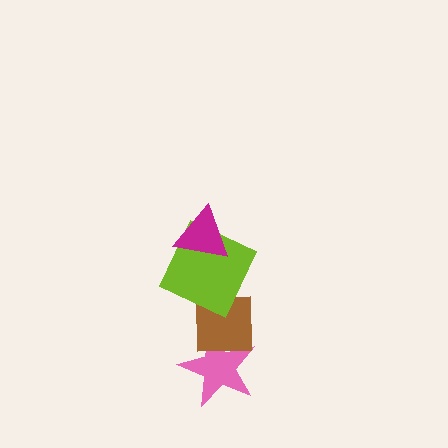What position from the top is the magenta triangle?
The magenta triangle is 1st from the top.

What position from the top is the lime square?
The lime square is 2nd from the top.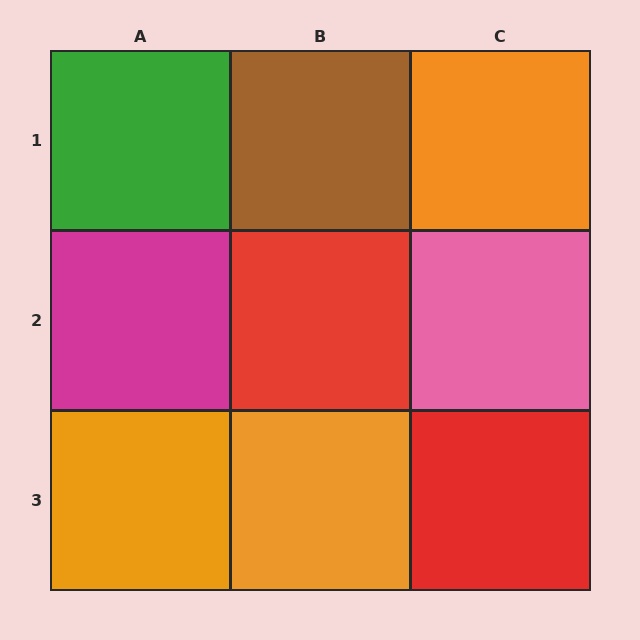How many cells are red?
2 cells are red.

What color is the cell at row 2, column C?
Pink.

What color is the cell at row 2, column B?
Red.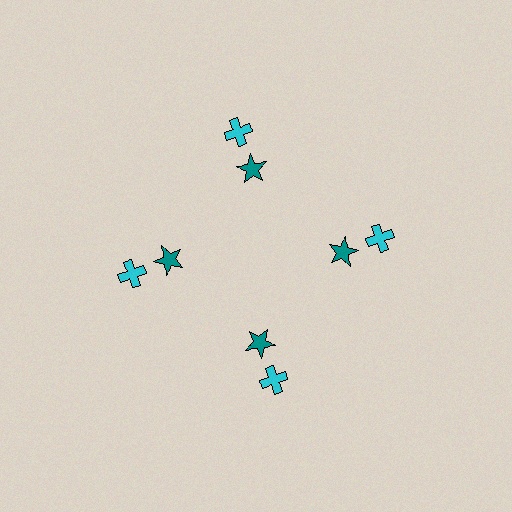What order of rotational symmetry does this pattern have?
This pattern has 4-fold rotational symmetry.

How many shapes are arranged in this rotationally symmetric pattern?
There are 8 shapes, arranged in 4 groups of 2.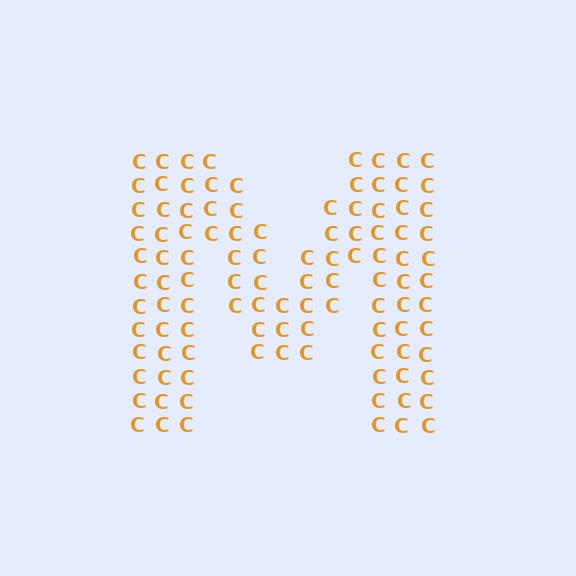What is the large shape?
The large shape is the letter M.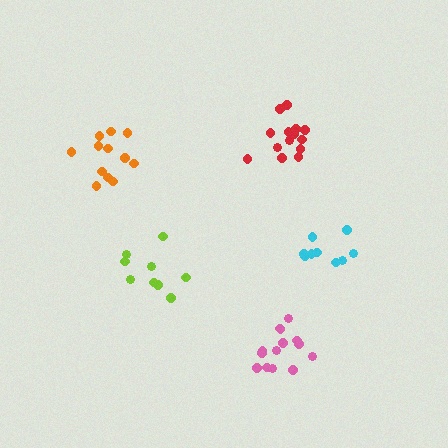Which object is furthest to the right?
The cyan cluster is rightmost.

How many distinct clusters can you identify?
There are 5 distinct clusters.